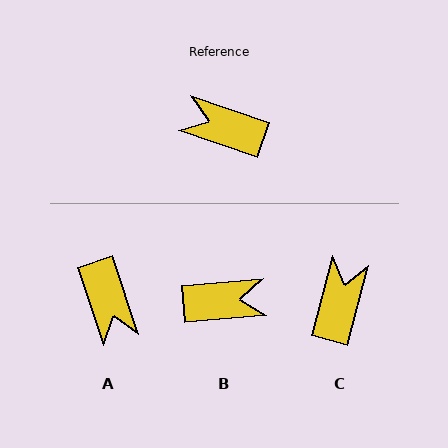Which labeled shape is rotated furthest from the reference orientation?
B, about 157 degrees away.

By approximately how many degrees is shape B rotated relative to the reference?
Approximately 157 degrees clockwise.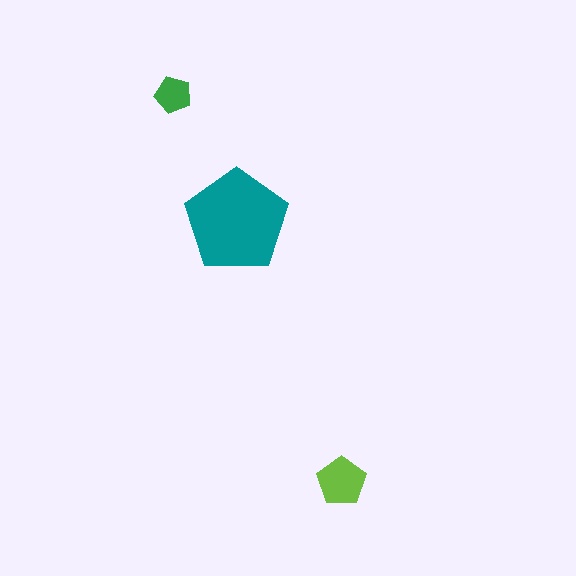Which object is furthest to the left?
The green pentagon is leftmost.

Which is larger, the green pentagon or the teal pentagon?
The teal one.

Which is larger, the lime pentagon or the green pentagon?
The lime one.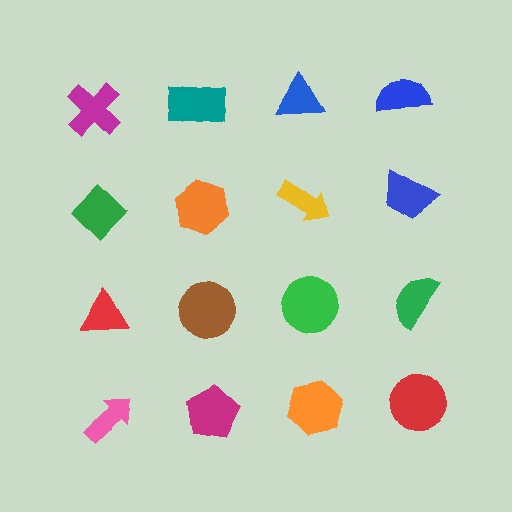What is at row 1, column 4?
A blue semicircle.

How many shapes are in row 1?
4 shapes.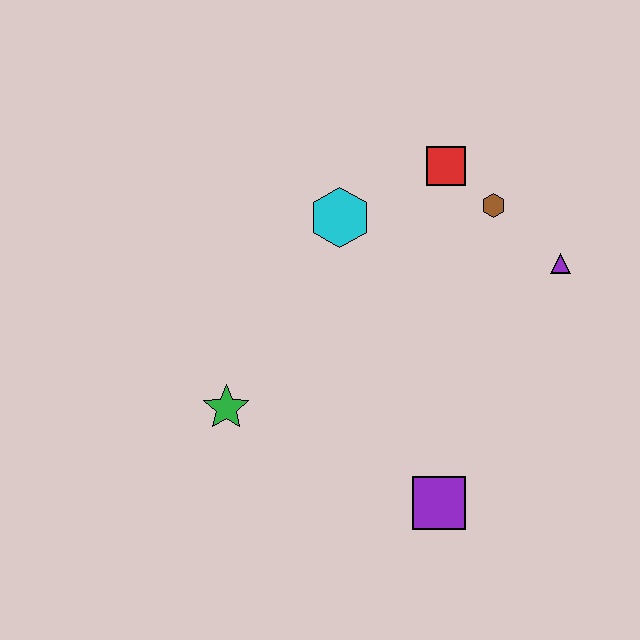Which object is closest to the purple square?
The green star is closest to the purple square.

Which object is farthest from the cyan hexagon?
The purple square is farthest from the cyan hexagon.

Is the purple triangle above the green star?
Yes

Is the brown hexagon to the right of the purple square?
Yes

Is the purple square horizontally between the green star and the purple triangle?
Yes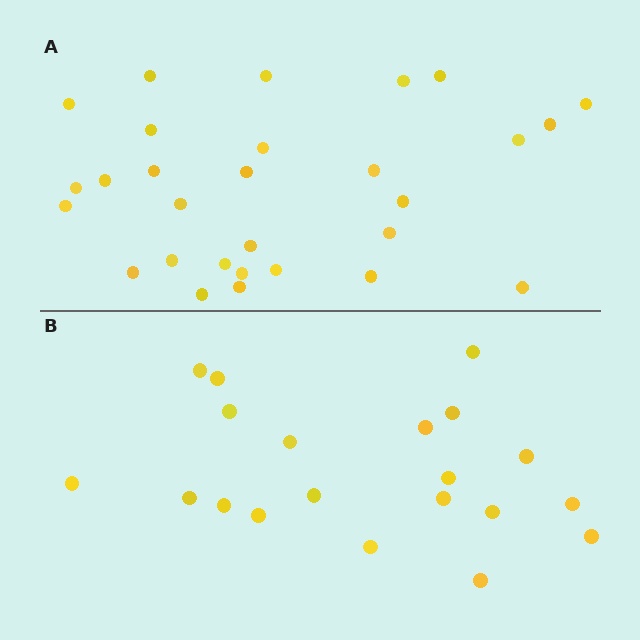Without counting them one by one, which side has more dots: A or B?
Region A (the top region) has more dots.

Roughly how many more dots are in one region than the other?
Region A has roughly 8 or so more dots than region B.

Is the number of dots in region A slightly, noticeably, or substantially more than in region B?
Region A has substantially more. The ratio is roughly 1.4 to 1.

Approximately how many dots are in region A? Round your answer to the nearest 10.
About 30 dots. (The exact count is 29, which rounds to 30.)